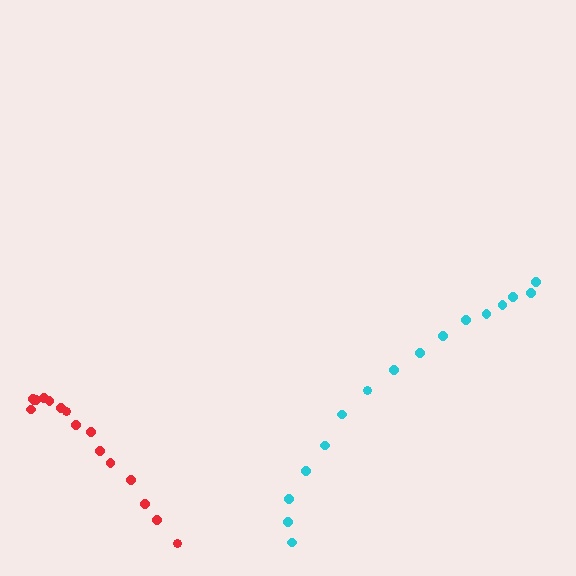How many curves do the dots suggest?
There are 2 distinct paths.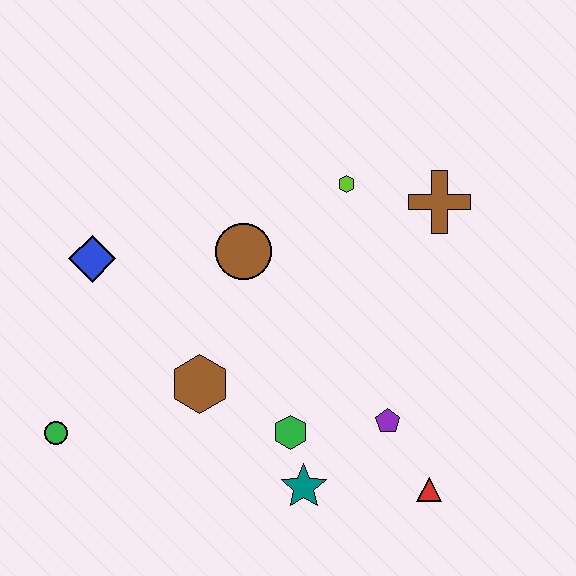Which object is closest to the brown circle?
The lime hexagon is closest to the brown circle.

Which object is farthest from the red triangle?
The blue diamond is farthest from the red triangle.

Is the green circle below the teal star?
No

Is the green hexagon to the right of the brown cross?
No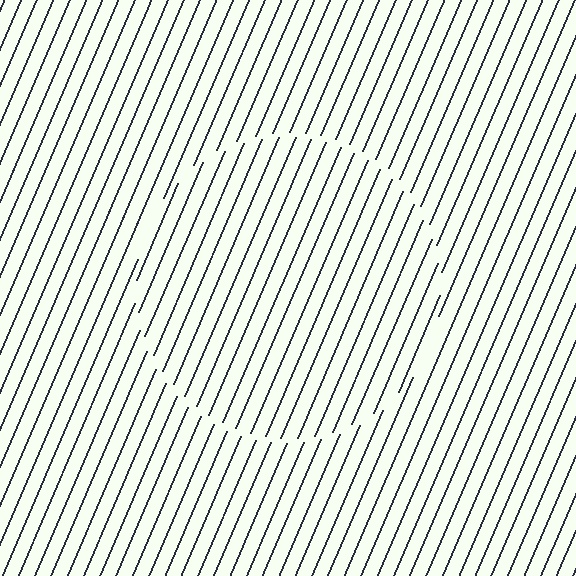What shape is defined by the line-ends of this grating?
An illusory circle. The interior of the shape contains the same grating, shifted by half a period — the contour is defined by the phase discontinuity where line-ends from the inner and outer gratings abut.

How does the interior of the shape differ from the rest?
The interior of the shape contains the same grating, shifted by half a period — the contour is defined by the phase discontinuity where line-ends from the inner and outer gratings abut.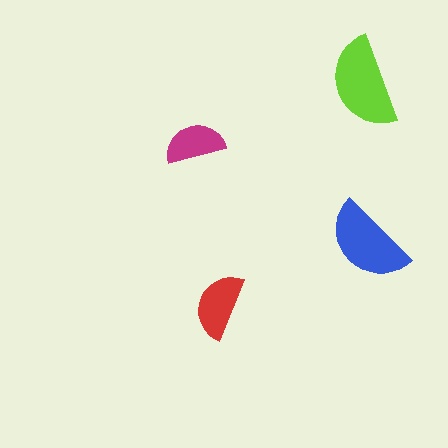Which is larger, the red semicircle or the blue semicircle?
The blue one.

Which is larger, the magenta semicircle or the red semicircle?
The red one.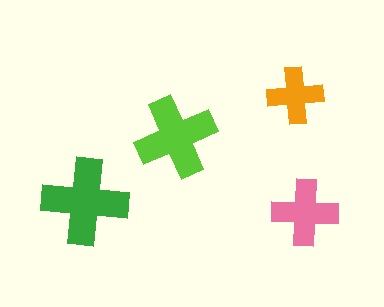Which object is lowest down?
The pink cross is bottommost.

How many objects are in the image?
There are 4 objects in the image.